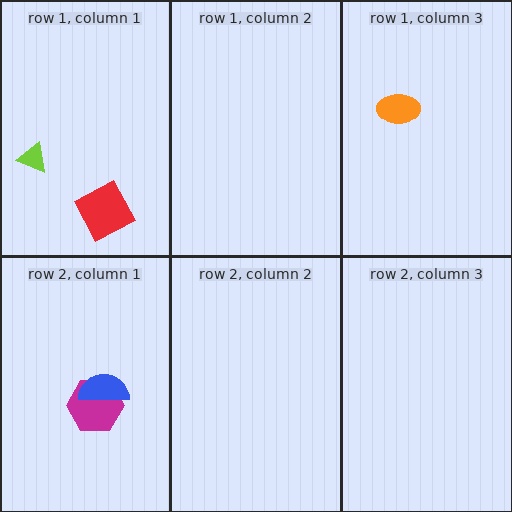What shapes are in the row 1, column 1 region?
The lime triangle, the red square.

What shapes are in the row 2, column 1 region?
The magenta hexagon, the blue semicircle.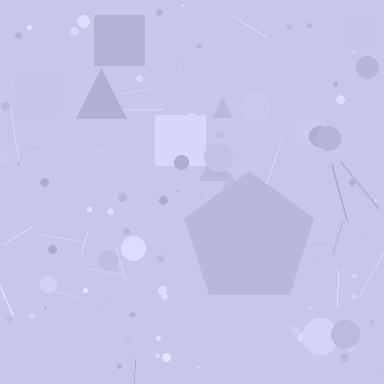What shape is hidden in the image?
A pentagon is hidden in the image.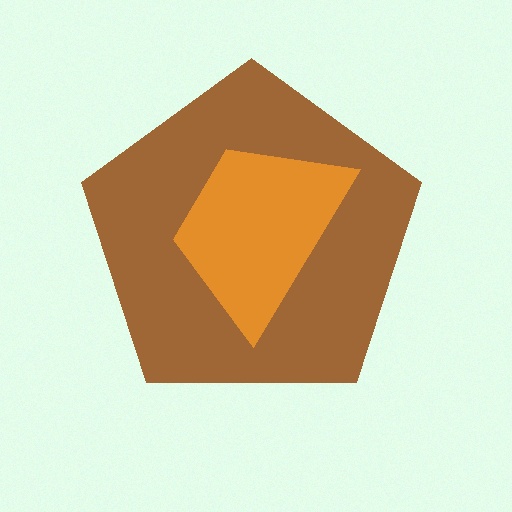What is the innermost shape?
The orange trapezoid.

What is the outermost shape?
The brown pentagon.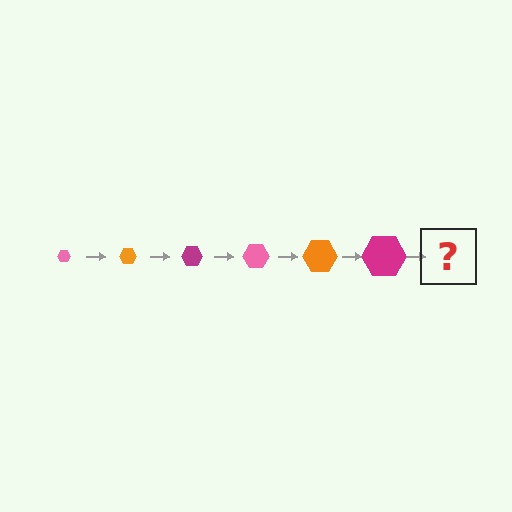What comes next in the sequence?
The next element should be a pink hexagon, larger than the previous one.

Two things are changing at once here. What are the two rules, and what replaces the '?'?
The two rules are that the hexagon grows larger each step and the color cycles through pink, orange, and magenta. The '?' should be a pink hexagon, larger than the previous one.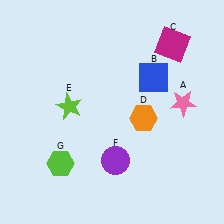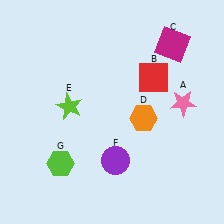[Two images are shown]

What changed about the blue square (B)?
In Image 1, B is blue. In Image 2, it changed to red.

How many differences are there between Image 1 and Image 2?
There is 1 difference between the two images.